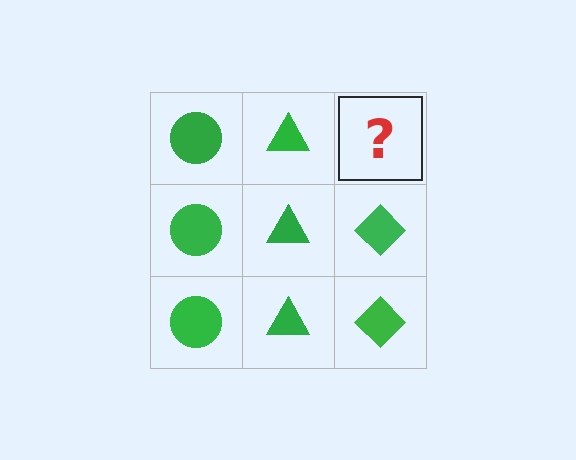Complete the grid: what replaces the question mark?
The question mark should be replaced with a green diamond.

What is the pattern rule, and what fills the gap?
The rule is that each column has a consistent shape. The gap should be filled with a green diamond.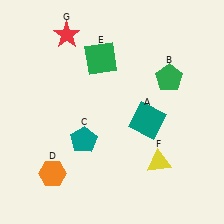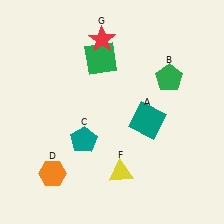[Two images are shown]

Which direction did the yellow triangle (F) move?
The yellow triangle (F) moved left.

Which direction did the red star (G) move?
The red star (G) moved right.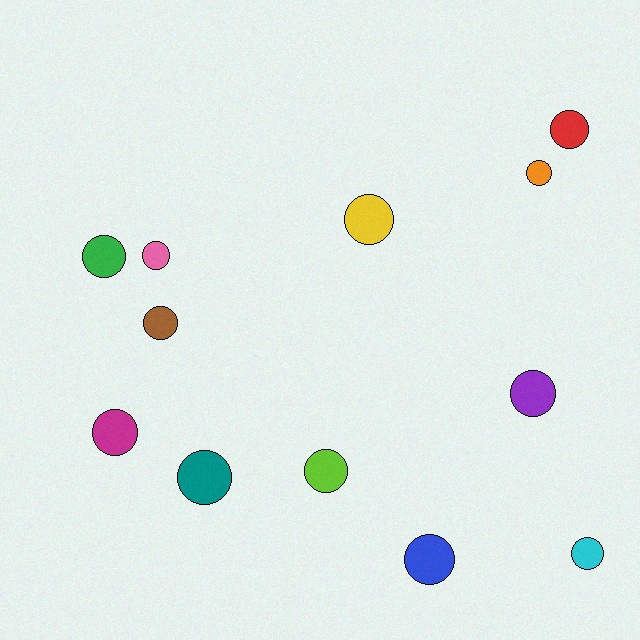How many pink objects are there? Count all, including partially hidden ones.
There is 1 pink object.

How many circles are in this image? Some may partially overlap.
There are 12 circles.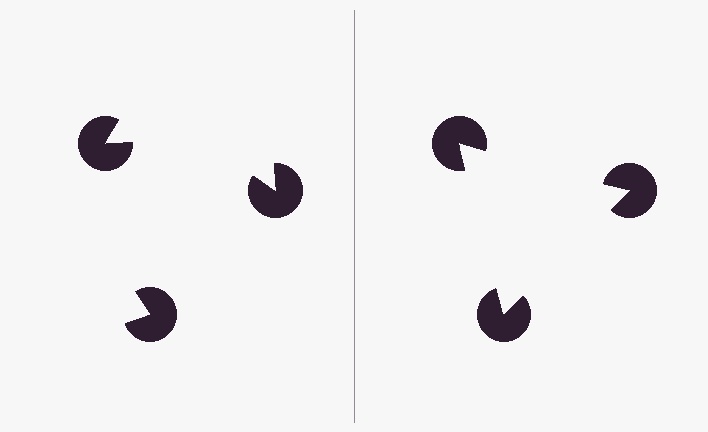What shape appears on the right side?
An illusory triangle.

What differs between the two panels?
The pac-man discs are positioned identically on both sides; only the wedge orientations differ. On the right they align to a triangle; on the left they are misaligned.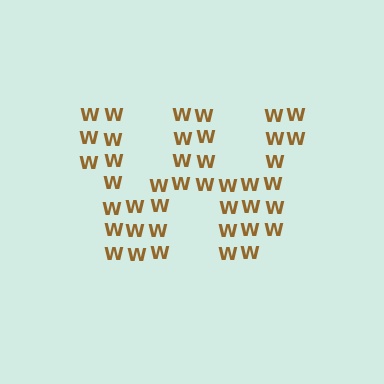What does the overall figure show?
The overall figure shows the letter W.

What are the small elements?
The small elements are letter W's.